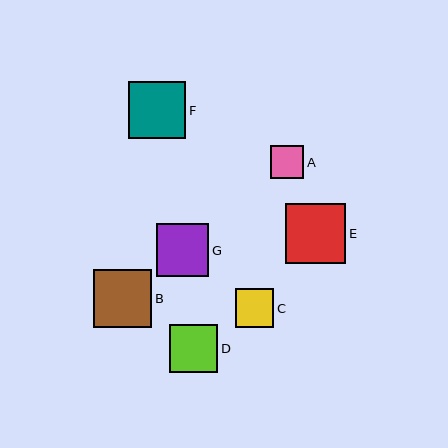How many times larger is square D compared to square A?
Square D is approximately 1.4 times the size of square A.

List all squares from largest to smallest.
From largest to smallest: E, B, F, G, D, C, A.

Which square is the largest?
Square E is the largest with a size of approximately 60 pixels.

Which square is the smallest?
Square A is the smallest with a size of approximately 33 pixels.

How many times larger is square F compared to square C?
Square F is approximately 1.5 times the size of square C.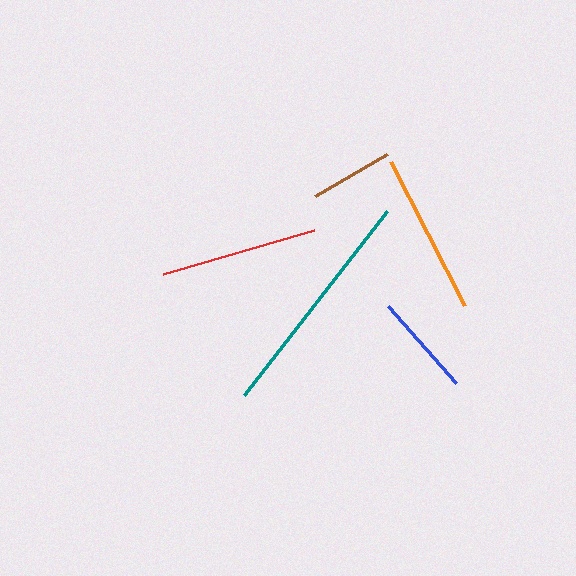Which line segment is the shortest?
The brown line is the shortest at approximately 83 pixels.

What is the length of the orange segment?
The orange segment is approximately 162 pixels long.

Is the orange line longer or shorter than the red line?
The orange line is longer than the red line.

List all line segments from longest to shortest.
From longest to shortest: teal, orange, red, blue, brown.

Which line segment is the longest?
The teal line is the longest at approximately 234 pixels.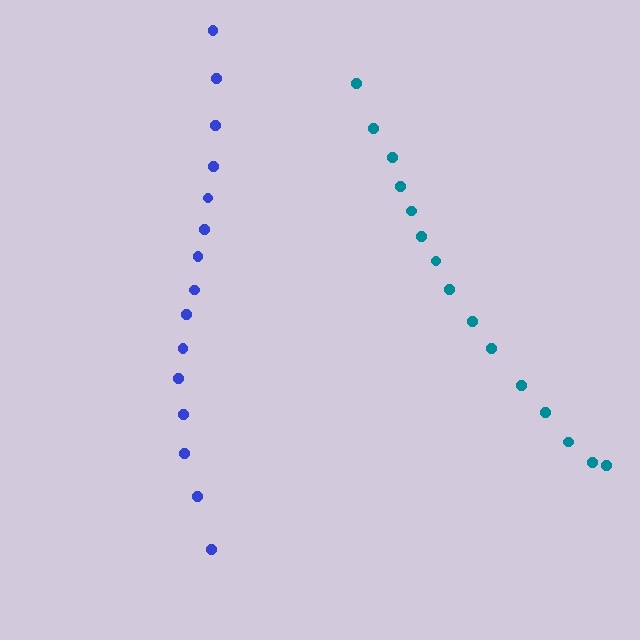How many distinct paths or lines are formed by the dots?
There are 2 distinct paths.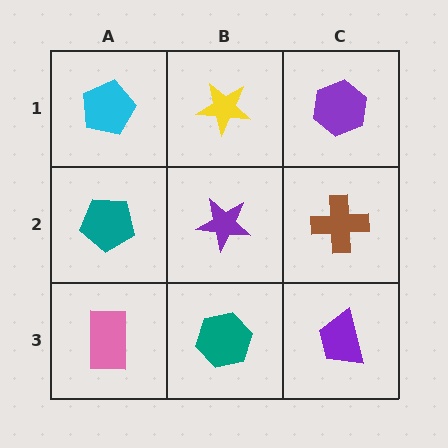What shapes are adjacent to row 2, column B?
A yellow star (row 1, column B), a teal hexagon (row 3, column B), a teal pentagon (row 2, column A), a brown cross (row 2, column C).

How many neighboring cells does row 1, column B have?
3.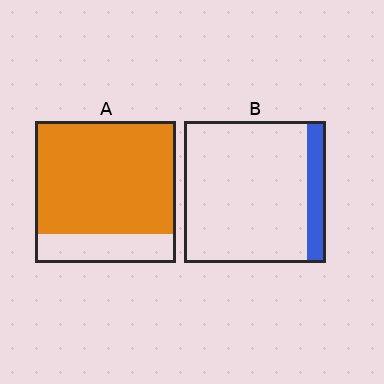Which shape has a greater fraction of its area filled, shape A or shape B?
Shape A.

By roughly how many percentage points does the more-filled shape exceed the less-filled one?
By roughly 65 percentage points (A over B).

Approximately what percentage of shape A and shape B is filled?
A is approximately 80% and B is approximately 15%.